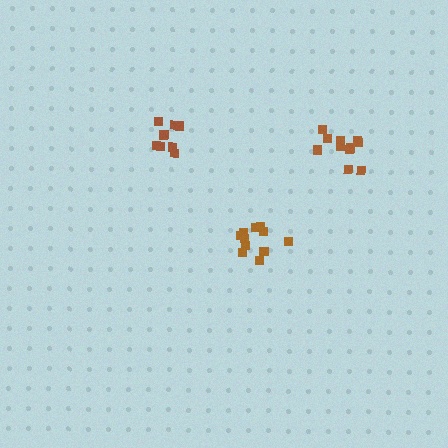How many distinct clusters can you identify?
There are 3 distinct clusters.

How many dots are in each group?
Group 1: 11 dots, Group 2: 9 dots, Group 3: 11 dots (31 total).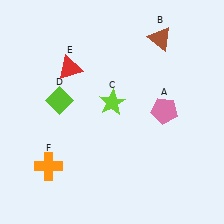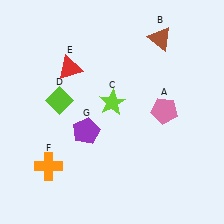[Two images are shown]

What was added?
A purple pentagon (G) was added in Image 2.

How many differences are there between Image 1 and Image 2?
There is 1 difference between the two images.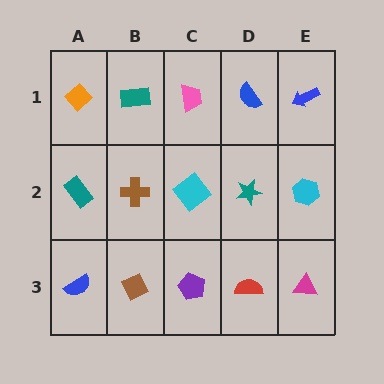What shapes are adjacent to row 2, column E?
A blue arrow (row 1, column E), a magenta triangle (row 3, column E), a teal star (row 2, column D).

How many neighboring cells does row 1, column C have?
3.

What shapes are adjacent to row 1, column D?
A teal star (row 2, column D), a pink trapezoid (row 1, column C), a blue arrow (row 1, column E).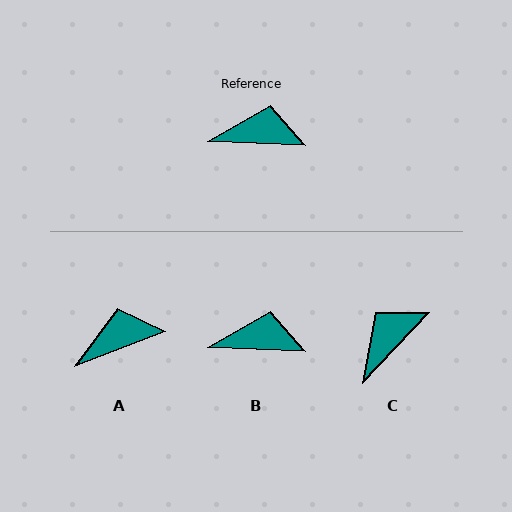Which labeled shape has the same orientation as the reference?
B.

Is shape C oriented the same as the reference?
No, it is off by about 49 degrees.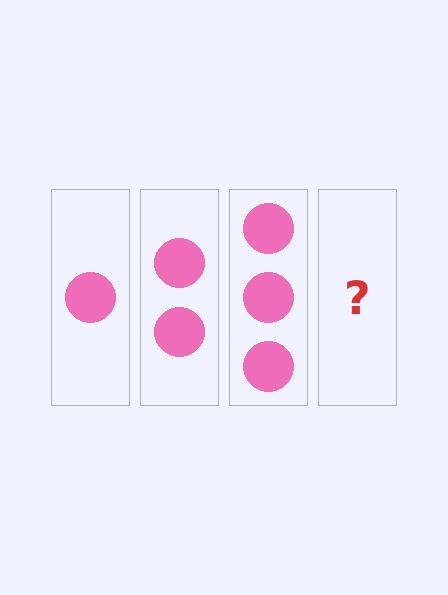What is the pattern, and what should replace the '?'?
The pattern is that each step adds one more circle. The '?' should be 4 circles.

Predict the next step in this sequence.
The next step is 4 circles.